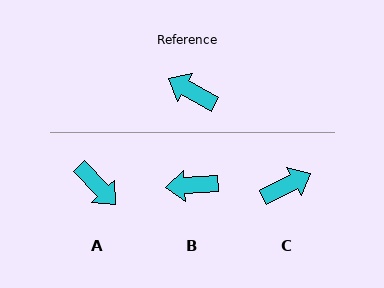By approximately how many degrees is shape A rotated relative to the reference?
Approximately 163 degrees counter-clockwise.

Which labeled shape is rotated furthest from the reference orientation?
A, about 163 degrees away.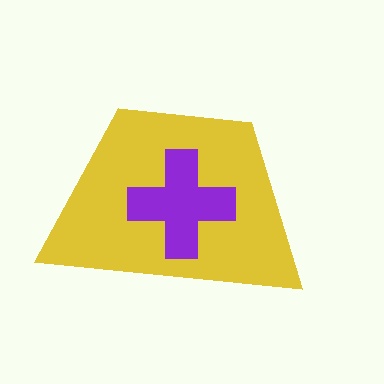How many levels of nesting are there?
2.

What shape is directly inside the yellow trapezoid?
The purple cross.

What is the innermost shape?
The purple cross.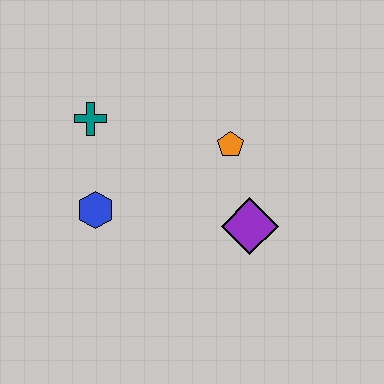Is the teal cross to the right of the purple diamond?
No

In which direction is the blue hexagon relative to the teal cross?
The blue hexagon is below the teal cross.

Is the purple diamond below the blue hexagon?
Yes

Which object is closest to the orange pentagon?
The purple diamond is closest to the orange pentagon.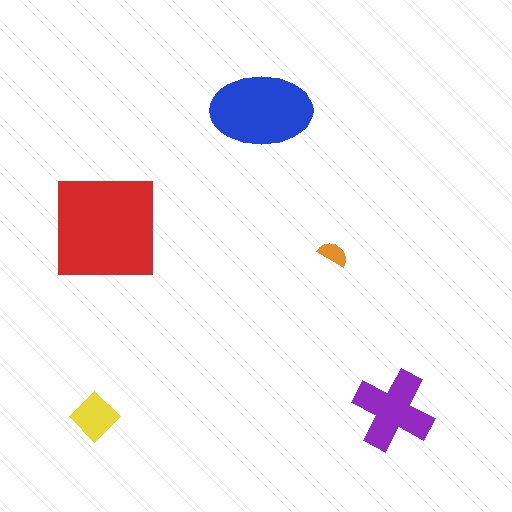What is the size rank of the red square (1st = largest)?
1st.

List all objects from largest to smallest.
The red square, the blue ellipse, the purple cross, the yellow diamond, the orange semicircle.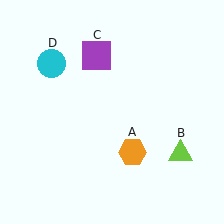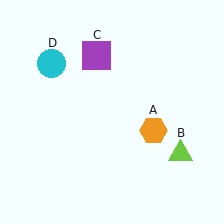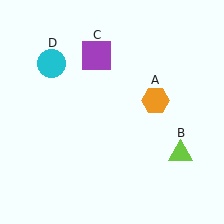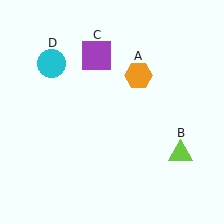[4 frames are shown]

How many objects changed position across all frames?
1 object changed position: orange hexagon (object A).